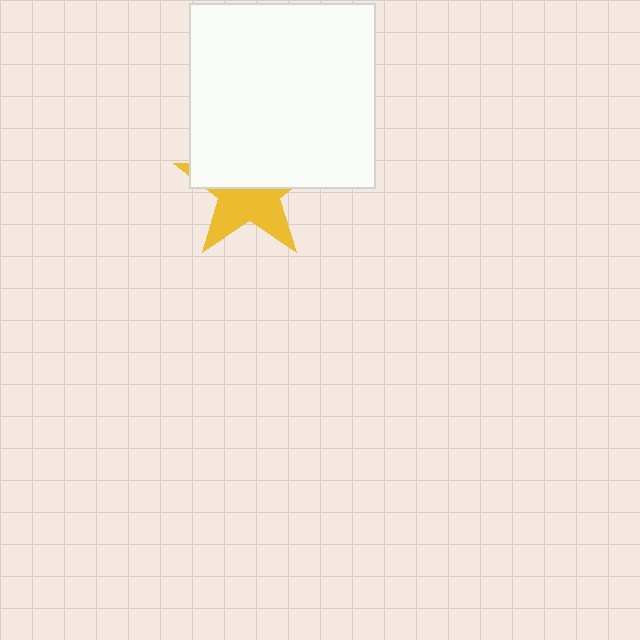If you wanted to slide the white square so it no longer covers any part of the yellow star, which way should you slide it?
Slide it up — that is the most direct way to separate the two shapes.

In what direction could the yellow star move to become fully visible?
The yellow star could move down. That would shift it out from behind the white square entirely.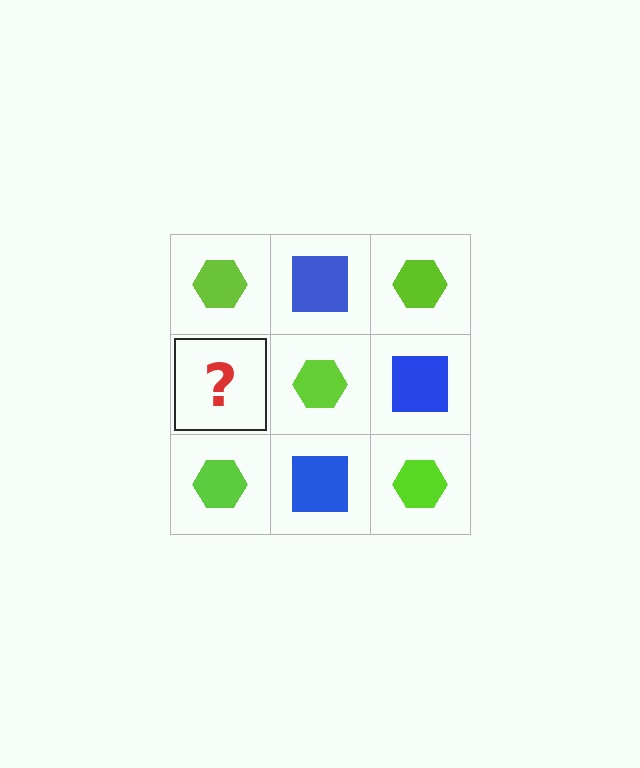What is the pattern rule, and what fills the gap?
The rule is that it alternates lime hexagon and blue square in a checkerboard pattern. The gap should be filled with a blue square.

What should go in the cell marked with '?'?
The missing cell should contain a blue square.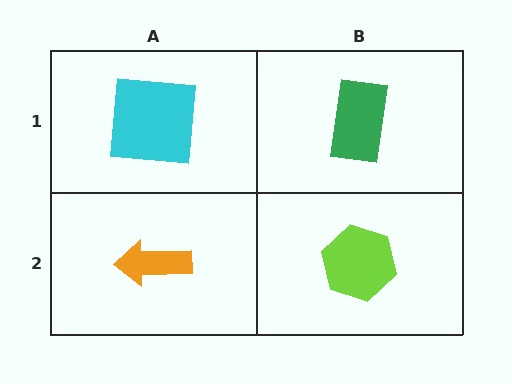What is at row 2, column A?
An orange arrow.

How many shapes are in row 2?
2 shapes.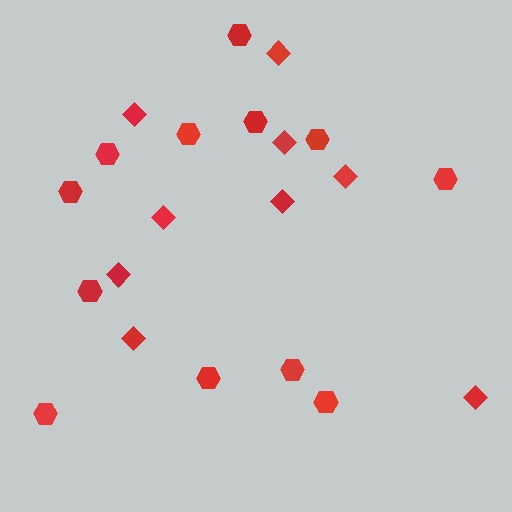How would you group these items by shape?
There are 2 groups: one group of hexagons (12) and one group of diamonds (9).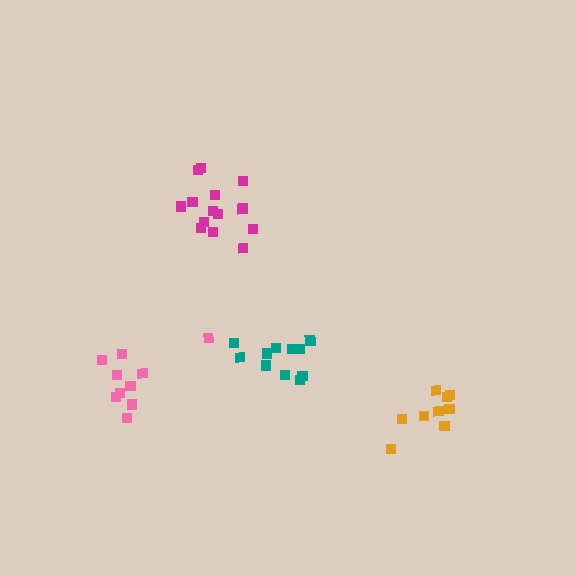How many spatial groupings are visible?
There are 4 spatial groupings.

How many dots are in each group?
Group 1: 9 dots, Group 2: 10 dots, Group 3: 14 dots, Group 4: 11 dots (44 total).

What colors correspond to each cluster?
The clusters are colored: orange, pink, magenta, teal.